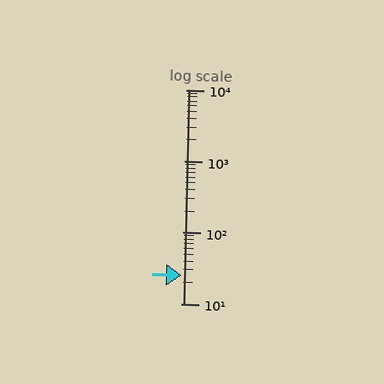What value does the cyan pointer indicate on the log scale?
The pointer indicates approximately 25.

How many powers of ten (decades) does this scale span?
The scale spans 3 decades, from 10 to 10000.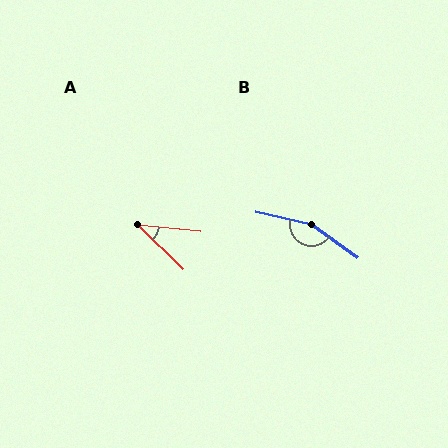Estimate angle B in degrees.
Approximately 156 degrees.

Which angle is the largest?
B, at approximately 156 degrees.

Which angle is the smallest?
A, at approximately 39 degrees.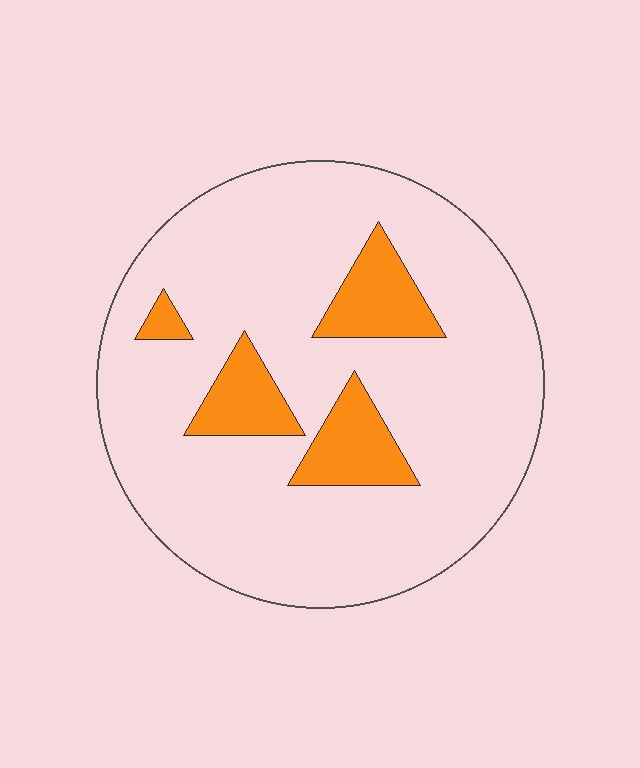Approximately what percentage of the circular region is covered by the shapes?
Approximately 15%.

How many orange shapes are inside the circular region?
4.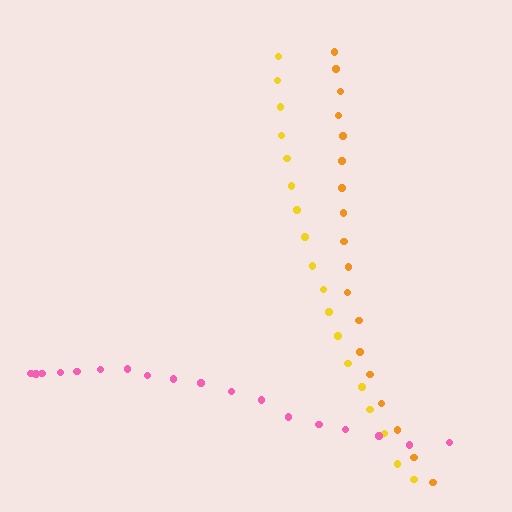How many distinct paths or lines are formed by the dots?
There are 3 distinct paths.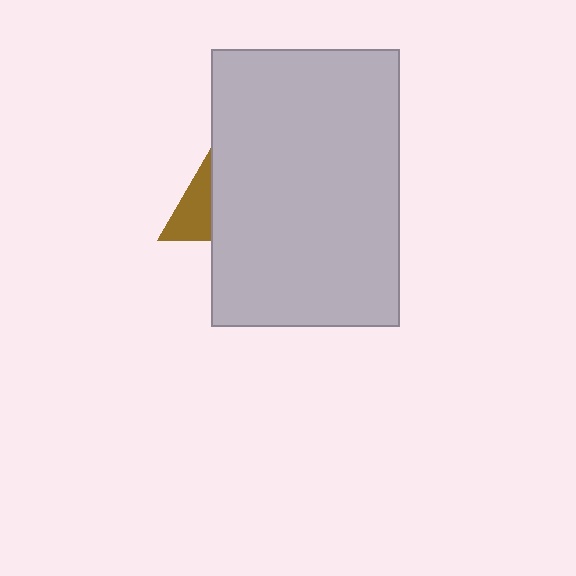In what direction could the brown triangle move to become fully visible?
The brown triangle could move left. That would shift it out from behind the light gray rectangle entirely.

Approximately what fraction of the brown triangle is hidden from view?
Roughly 68% of the brown triangle is hidden behind the light gray rectangle.